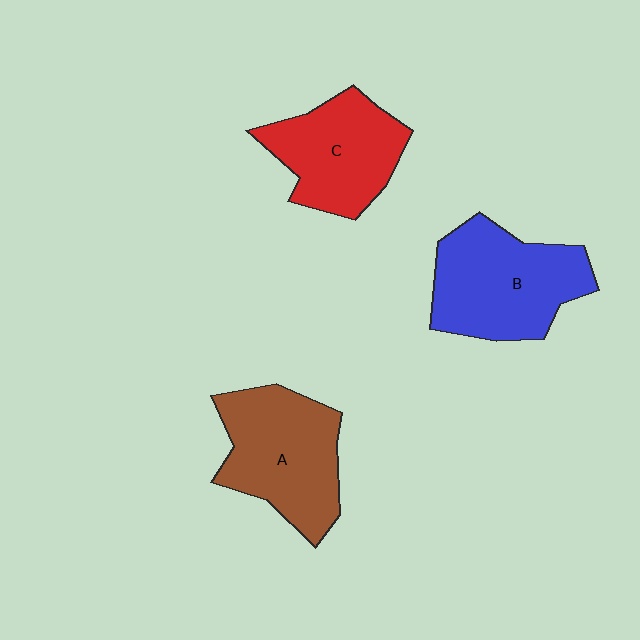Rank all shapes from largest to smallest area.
From largest to smallest: B (blue), A (brown), C (red).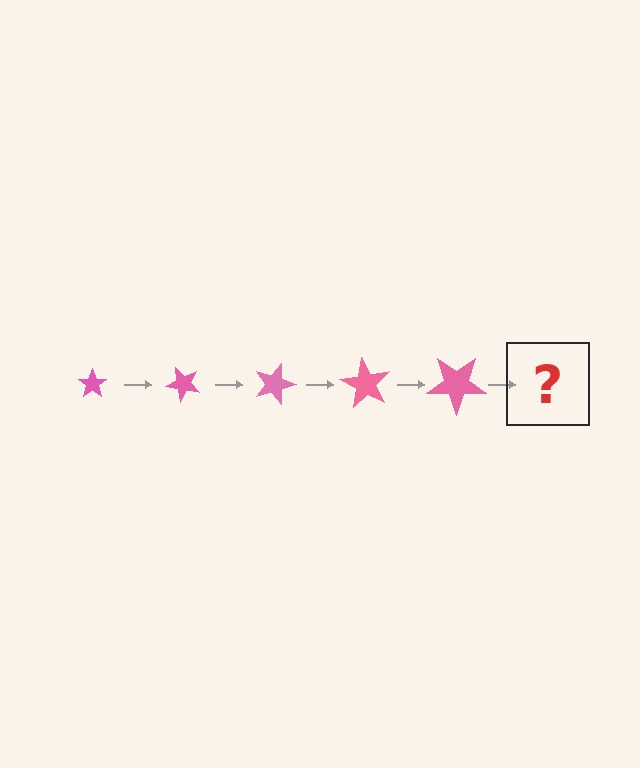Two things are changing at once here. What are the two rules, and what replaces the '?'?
The two rules are that the star grows larger each step and it rotates 45 degrees each step. The '?' should be a star, larger than the previous one and rotated 225 degrees from the start.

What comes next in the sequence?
The next element should be a star, larger than the previous one and rotated 225 degrees from the start.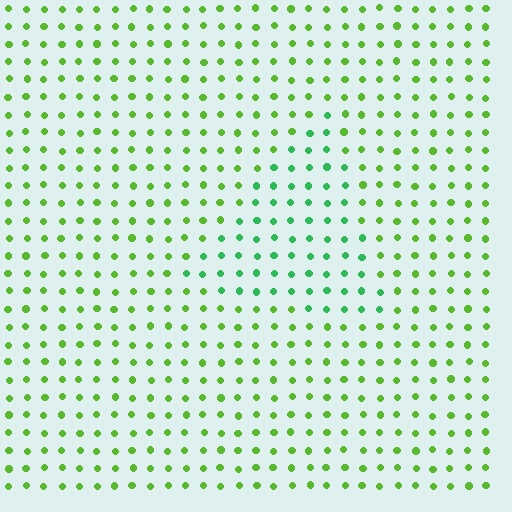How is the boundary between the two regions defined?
The boundary is defined purely by a slight shift in hue (about 36 degrees). Spacing, size, and orientation are identical on both sides.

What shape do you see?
I see a triangle.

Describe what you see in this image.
The image is filled with small lime elements in a uniform arrangement. A triangle-shaped region is visible where the elements are tinted to a slightly different hue, forming a subtle color boundary.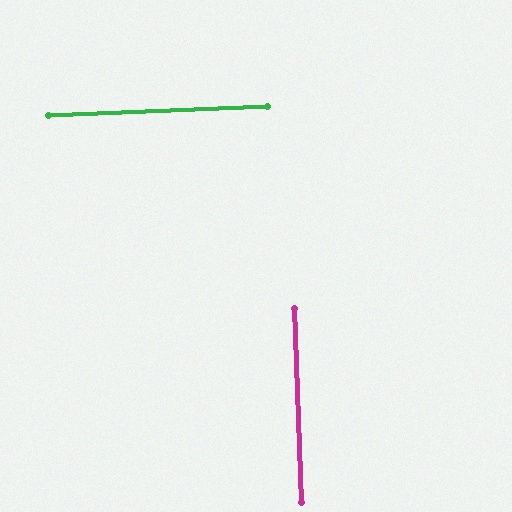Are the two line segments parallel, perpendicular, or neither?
Perpendicular — they meet at approximately 90°.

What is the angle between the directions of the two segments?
Approximately 90 degrees.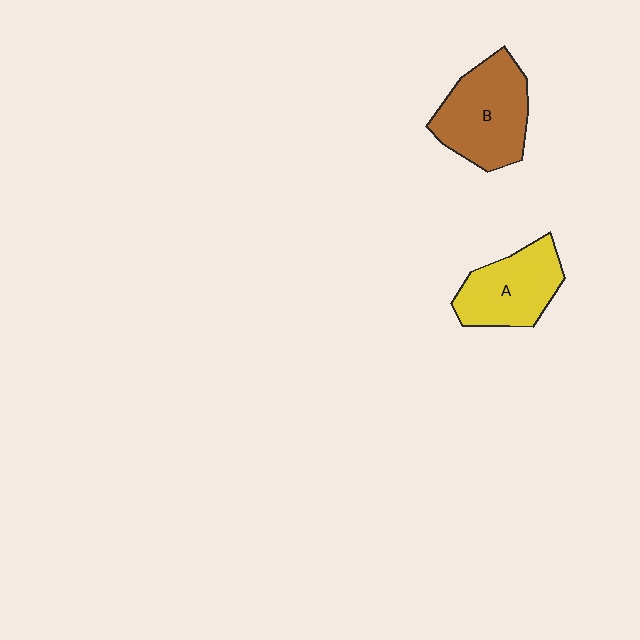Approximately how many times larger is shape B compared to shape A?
Approximately 1.2 times.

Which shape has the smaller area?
Shape A (yellow).